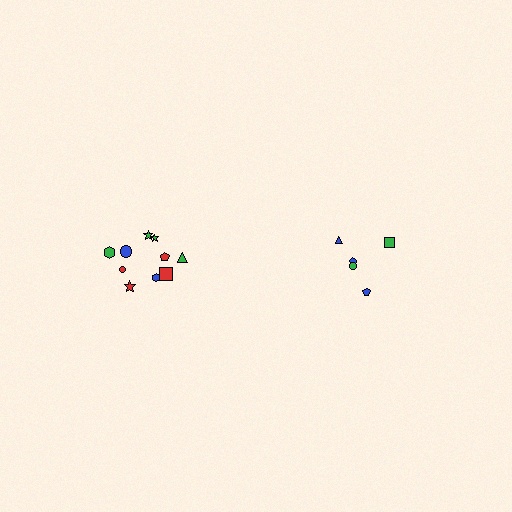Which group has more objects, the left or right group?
The left group.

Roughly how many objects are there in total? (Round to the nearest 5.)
Roughly 15 objects in total.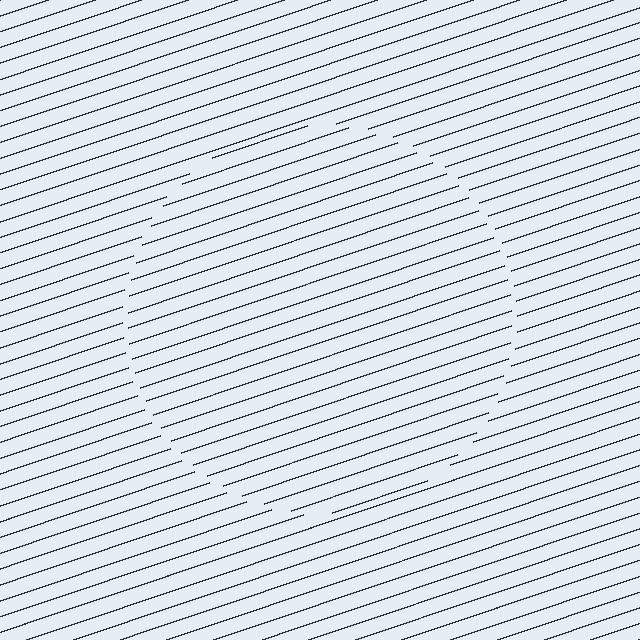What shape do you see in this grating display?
An illusory circle. The interior of the shape contains the same grating, shifted by half a period — the contour is defined by the phase discontinuity where line-ends from the inner and outer gratings abut.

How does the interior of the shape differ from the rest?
The interior of the shape contains the same grating, shifted by half a period — the contour is defined by the phase discontinuity where line-ends from the inner and outer gratings abut.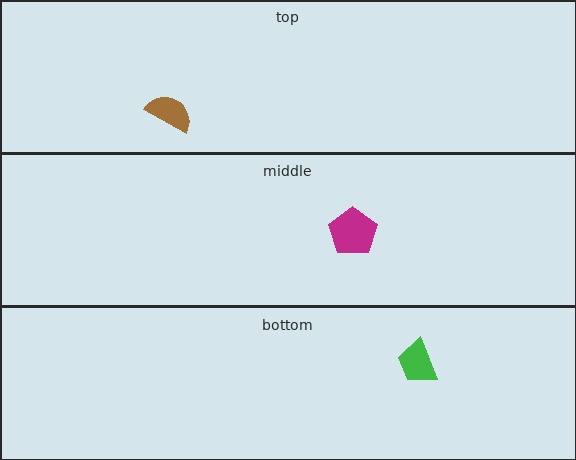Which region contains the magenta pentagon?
The middle region.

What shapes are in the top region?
The brown semicircle.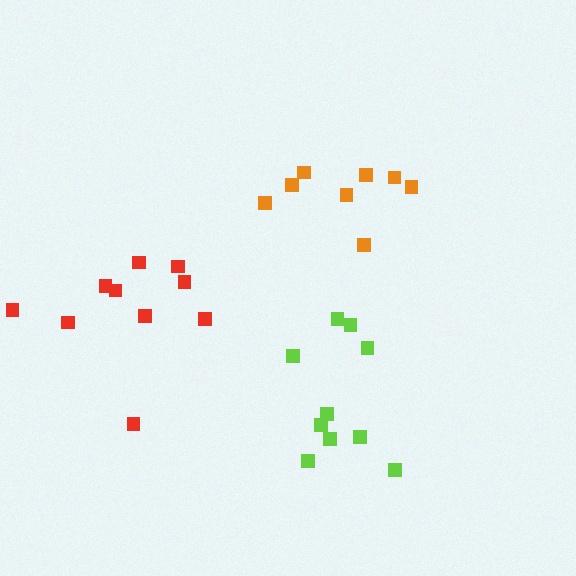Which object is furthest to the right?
The lime cluster is rightmost.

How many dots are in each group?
Group 1: 8 dots, Group 2: 10 dots, Group 3: 10 dots (28 total).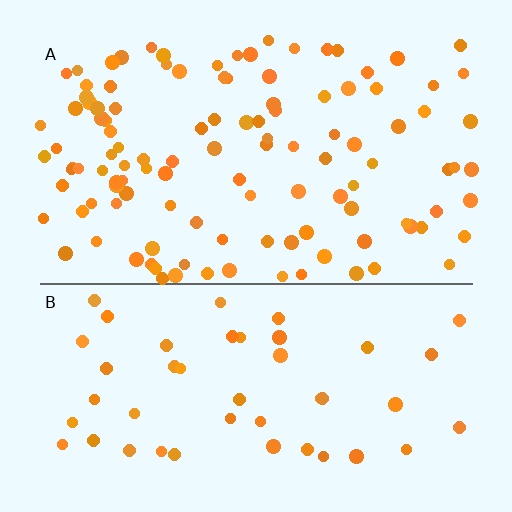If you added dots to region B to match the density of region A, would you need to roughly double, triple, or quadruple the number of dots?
Approximately double.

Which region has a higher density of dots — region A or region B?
A (the top).